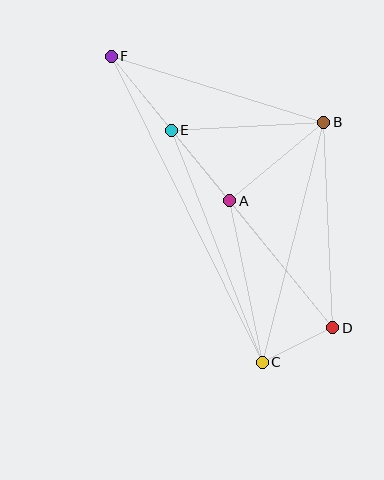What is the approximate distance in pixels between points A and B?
The distance between A and B is approximately 123 pixels.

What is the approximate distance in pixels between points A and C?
The distance between A and C is approximately 165 pixels.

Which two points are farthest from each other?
Points D and F are farthest from each other.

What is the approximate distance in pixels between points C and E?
The distance between C and E is approximately 249 pixels.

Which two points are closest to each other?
Points C and D are closest to each other.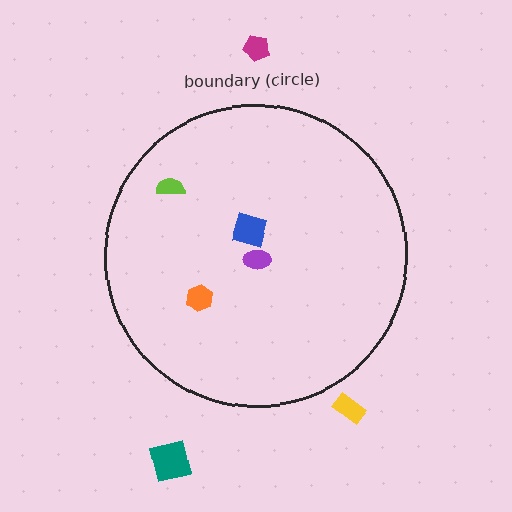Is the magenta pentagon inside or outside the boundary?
Outside.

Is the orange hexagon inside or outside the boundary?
Inside.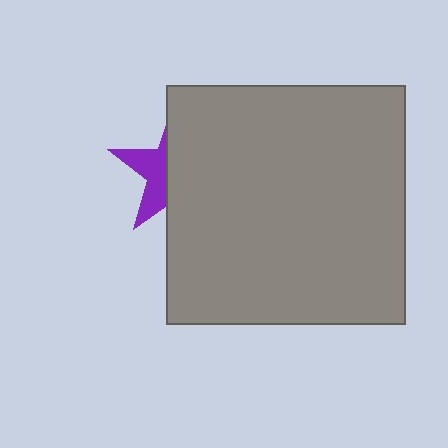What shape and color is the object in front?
The object in front is a gray square.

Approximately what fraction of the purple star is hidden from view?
Roughly 64% of the purple star is hidden behind the gray square.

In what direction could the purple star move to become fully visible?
The purple star could move left. That would shift it out from behind the gray square entirely.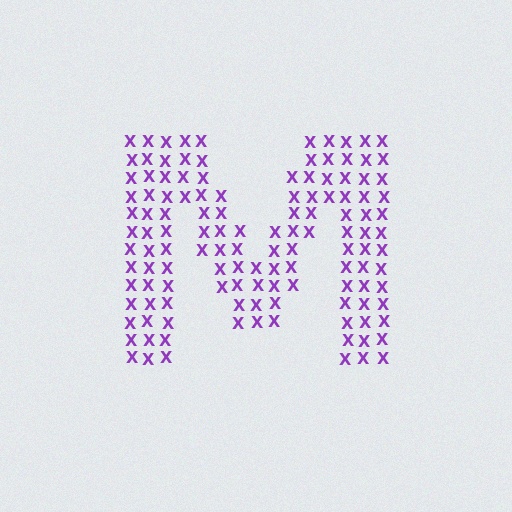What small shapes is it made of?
It is made of small letter X's.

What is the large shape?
The large shape is the letter M.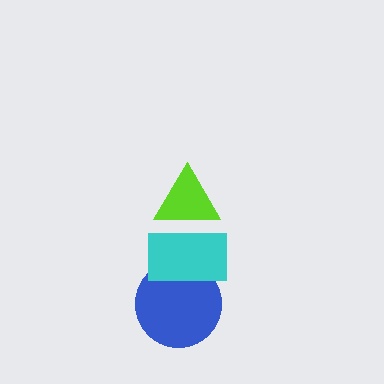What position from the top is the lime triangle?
The lime triangle is 1st from the top.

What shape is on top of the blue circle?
The cyan rectangle is on top of the blue circle.